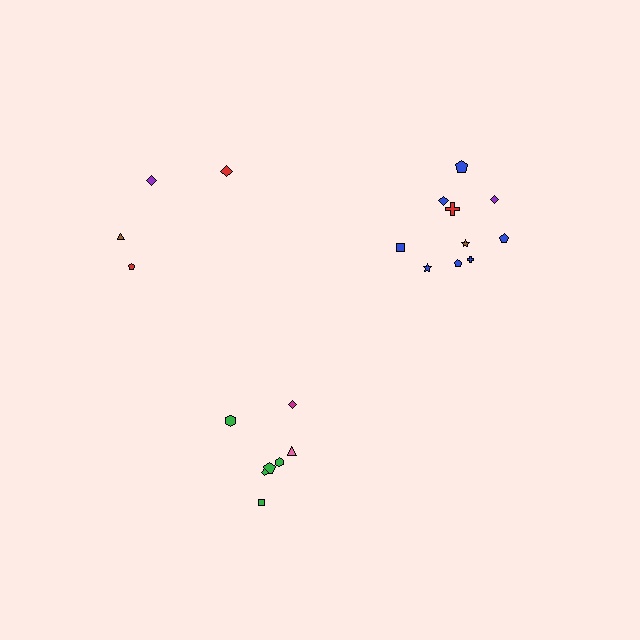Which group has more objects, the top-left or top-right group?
The top-right group.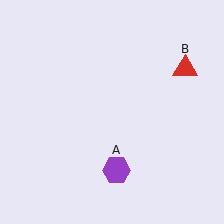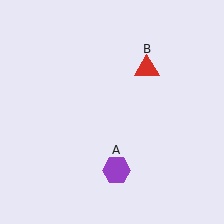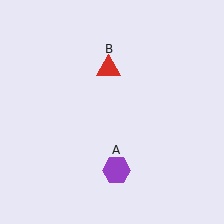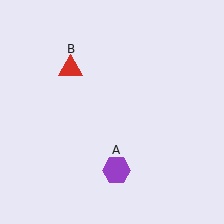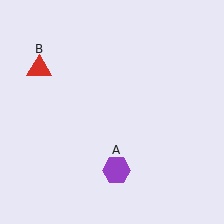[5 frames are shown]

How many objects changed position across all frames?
1 object changed position: red triangle (object B).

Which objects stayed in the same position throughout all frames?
Purple hexagon (object A) remained stationary.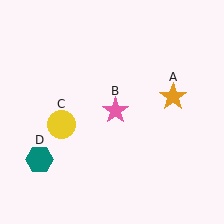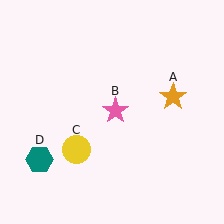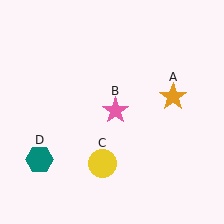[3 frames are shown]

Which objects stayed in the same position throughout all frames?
Orange star (object A) and pink star (object B) and teal hexagon (object D) remained stationary.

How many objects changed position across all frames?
1 object changed position: yellow circle (object C).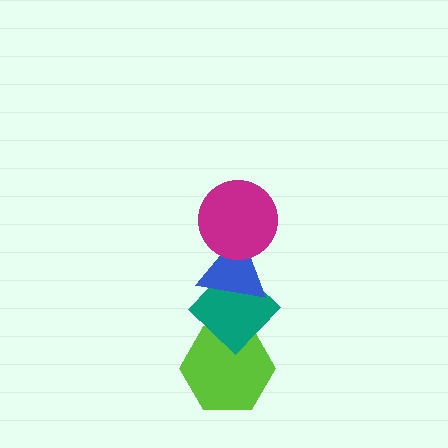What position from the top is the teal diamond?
The teal diamond is 3rd from the top.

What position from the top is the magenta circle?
The magenta circle is 1st from the top.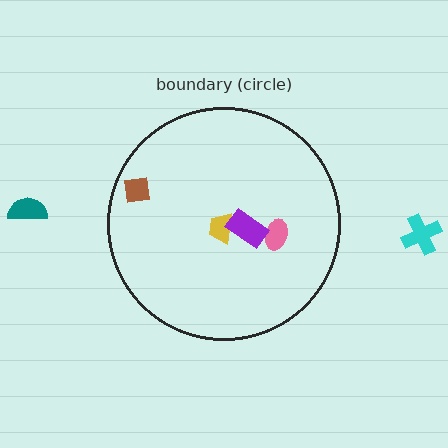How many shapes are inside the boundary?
4 inside, 2 outside.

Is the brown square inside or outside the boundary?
Inside.